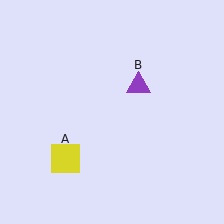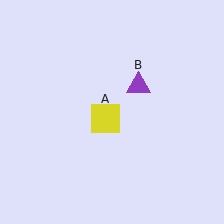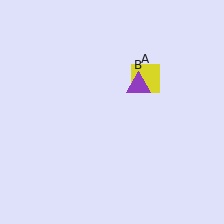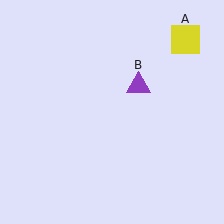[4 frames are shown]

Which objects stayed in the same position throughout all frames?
Purple triangle (object B) remained stationary.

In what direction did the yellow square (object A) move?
The yellow square (object A) moved up and to the right.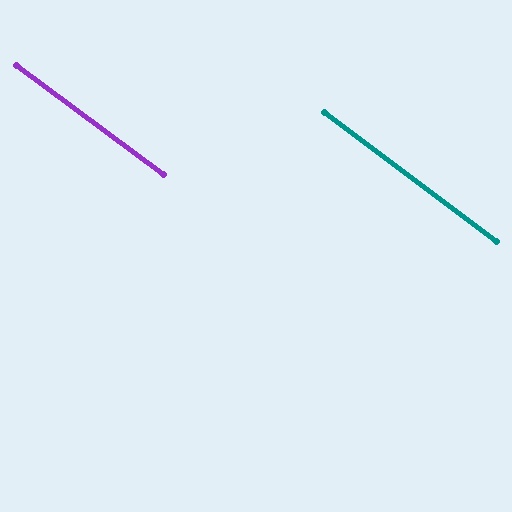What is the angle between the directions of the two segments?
Approximately 0 degrees.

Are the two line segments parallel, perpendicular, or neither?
Parallel — their directions differ by only 0.5°.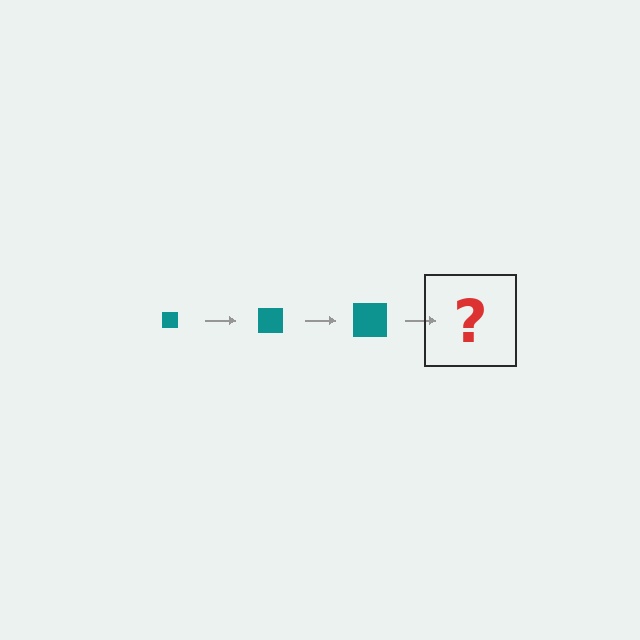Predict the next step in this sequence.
The next step is a teal square, larger than the previous one.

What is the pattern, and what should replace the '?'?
The pattern is that the square gets progressively larger each step. The '?' should be a teal square, larger than the previous one.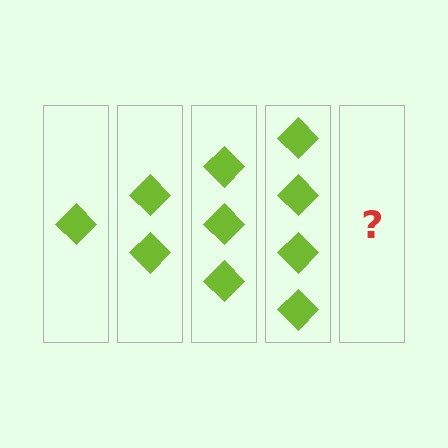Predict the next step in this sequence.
The next step is 5 diamonds.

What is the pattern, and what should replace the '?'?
The pattern is that each step adds one more diamond. The '?' should be 5 diamonds.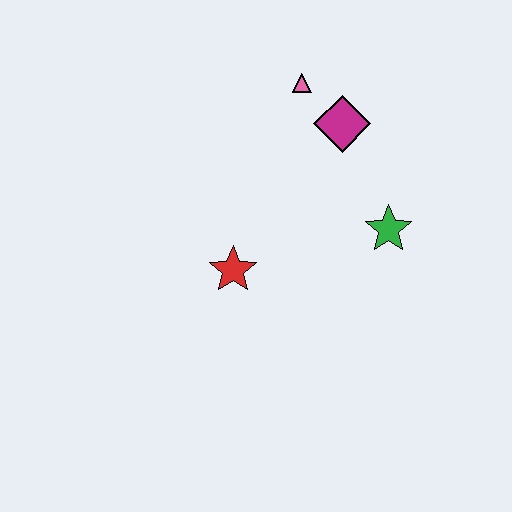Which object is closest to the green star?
The magenta diamond is closest to the green star.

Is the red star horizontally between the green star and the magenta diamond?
No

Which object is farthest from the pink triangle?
The red star is farthest from the pink triangle.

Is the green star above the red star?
Yes